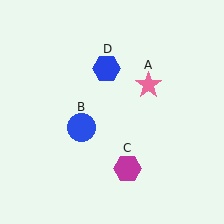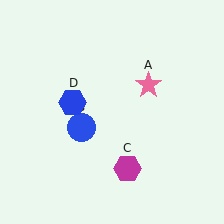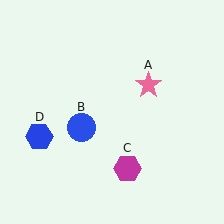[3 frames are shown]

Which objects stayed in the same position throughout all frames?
Pink star (object A) and blue circle (object B) and magenta hexagon (object C) remained stationary.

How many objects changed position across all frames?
1 object changed position: blue hexagon (object D).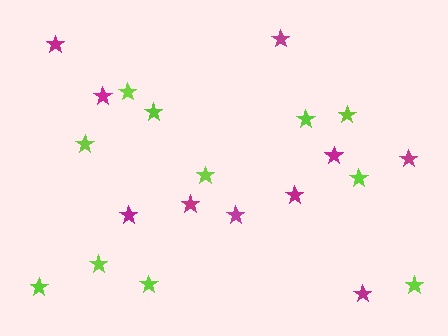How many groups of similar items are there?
There are 2 groups: one group of lime stars (11) and one group of magenta stars (10).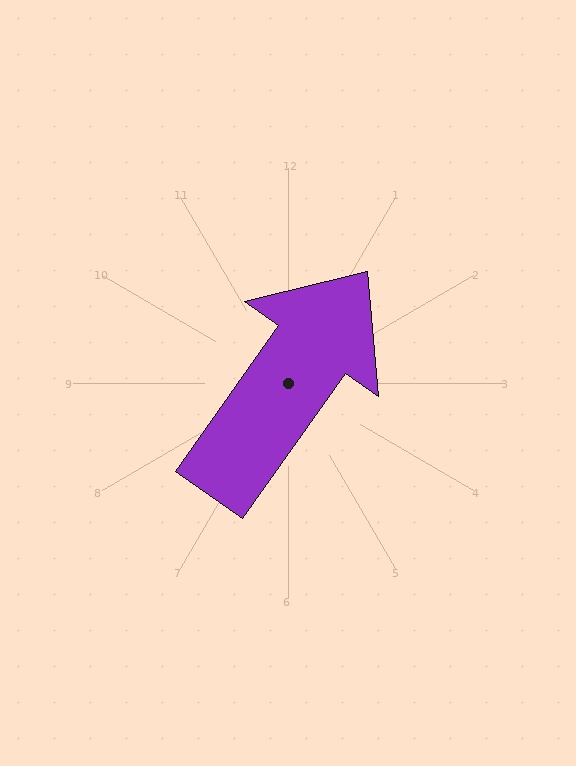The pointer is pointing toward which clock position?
Roughly 1 o'clock.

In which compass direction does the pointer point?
Northeast.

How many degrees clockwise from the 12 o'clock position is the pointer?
Approximately 35 degrees.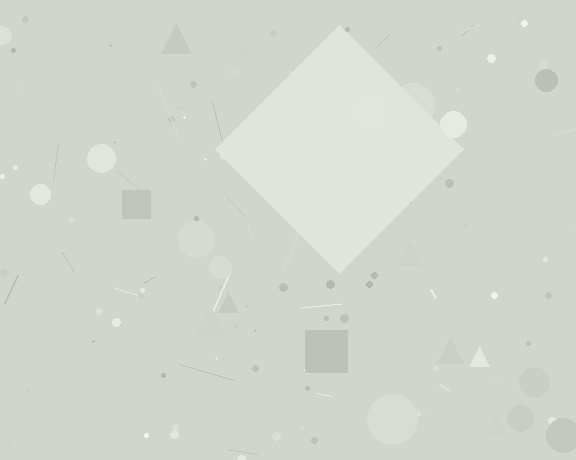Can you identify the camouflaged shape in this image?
The camouflaged shape is a diamond.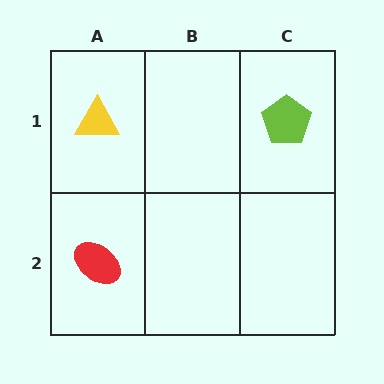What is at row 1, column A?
A yellow triangle.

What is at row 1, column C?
A lime pentagon.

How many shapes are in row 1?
2 shapes.